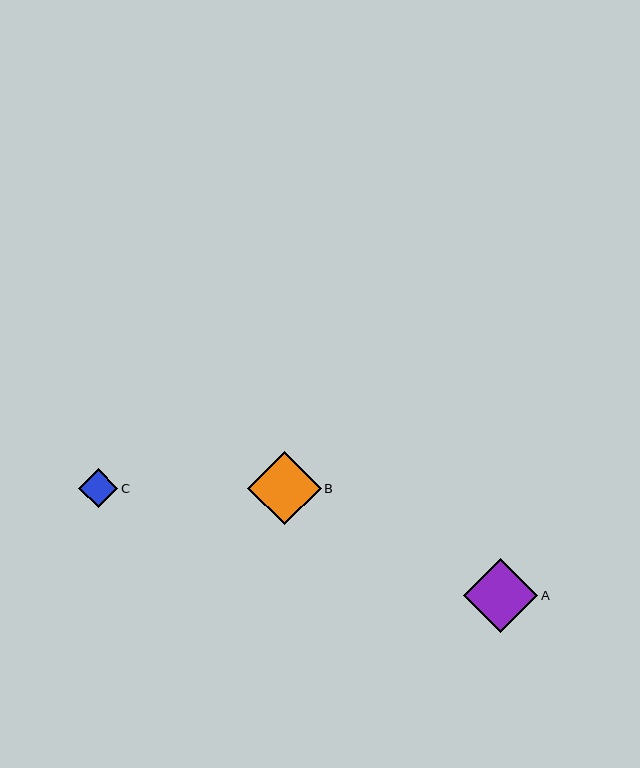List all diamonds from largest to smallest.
From largest to smallest: A, B, C.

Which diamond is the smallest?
Diamond C is the smallest with a size of approximately 39 pixels.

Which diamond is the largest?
Diamond A is the largest with a size of approximately 74 pixels.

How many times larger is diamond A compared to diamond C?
Diamond A is approximately 1.9 times the size of diamond C.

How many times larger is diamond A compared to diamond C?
Diamond A is approximately 1.9 times the size of diamond C.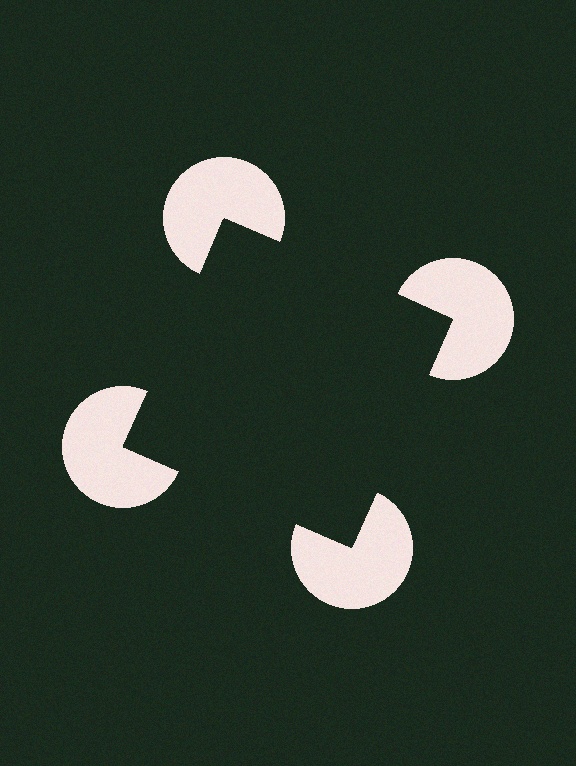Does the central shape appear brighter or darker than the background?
It typically appears slightly darker than the background, even though no actual brightness change is drawn.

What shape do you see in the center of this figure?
An illusory square — its edges are inferred from the aligned wedge cuts in the pac-man discs, not physically drawn.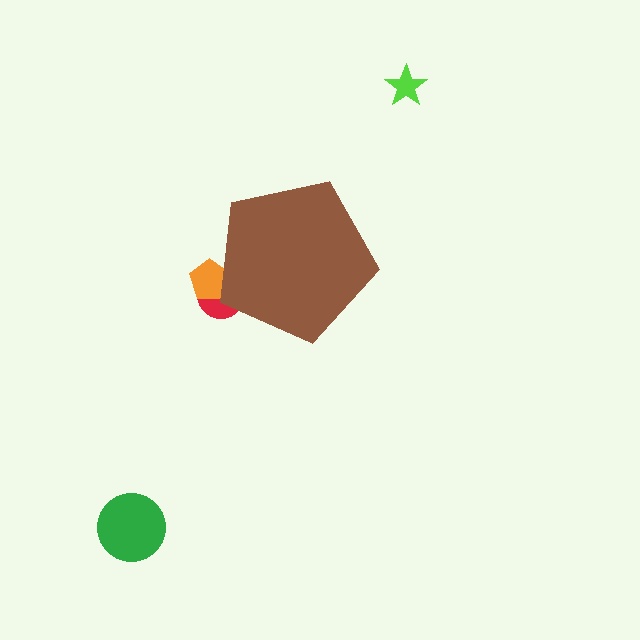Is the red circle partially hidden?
Yes, the red circle is partially hidden behind the brown pentagon.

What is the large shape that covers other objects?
A brown pentagon.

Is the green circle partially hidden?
No, the green circle is fully visible.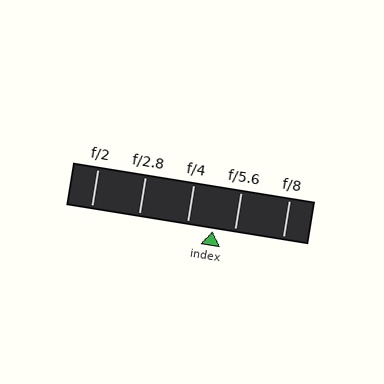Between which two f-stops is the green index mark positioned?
The index mark is between f/4 and f/5.6.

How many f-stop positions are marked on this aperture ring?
There are 5 f-stop positions marked.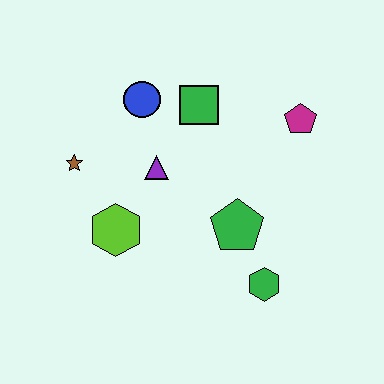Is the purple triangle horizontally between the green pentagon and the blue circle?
Yes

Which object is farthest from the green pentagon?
The brown star is farthest from the green pentagon.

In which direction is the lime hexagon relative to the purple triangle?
The lime hexagon is below the purple triangle.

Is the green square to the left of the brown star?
No